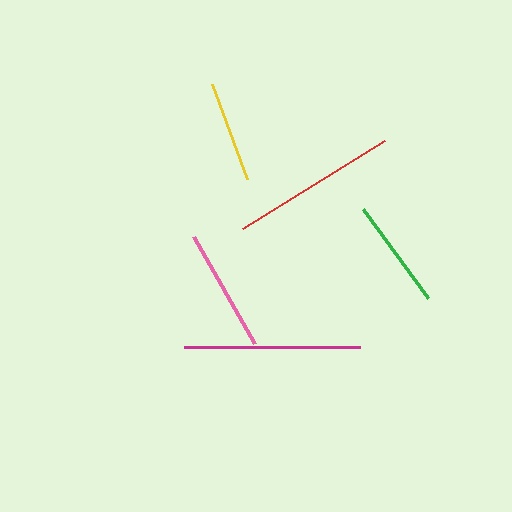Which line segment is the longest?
The magenta line is the longest at approximately 176 pixels.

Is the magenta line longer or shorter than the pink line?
The magenta line is longer than the pink line.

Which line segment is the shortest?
The yellow line is the shortest at approximately 101 pixels.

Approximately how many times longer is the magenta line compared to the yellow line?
The magenta line is approximately 1.7 times the length of the yellow line.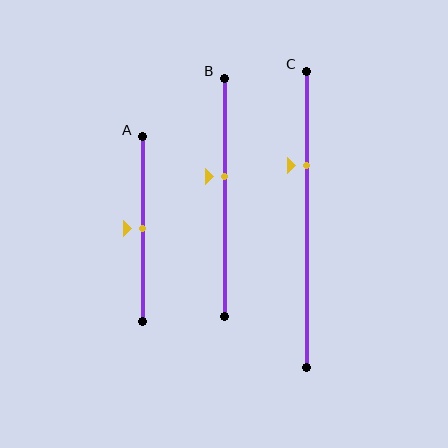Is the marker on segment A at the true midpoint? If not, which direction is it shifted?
Yes, the marker on segment A is at the true midpoint.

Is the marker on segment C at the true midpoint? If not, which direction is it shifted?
No, the marker on segment C is shifted upward by about 18% of the segment length.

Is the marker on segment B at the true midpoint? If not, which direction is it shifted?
No, the marker on segment B is shifted upward by about 9% of the segment length.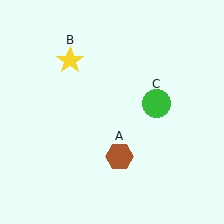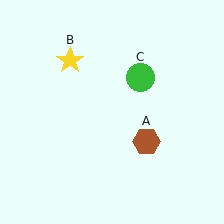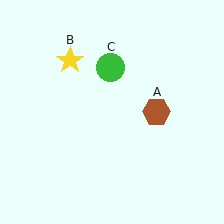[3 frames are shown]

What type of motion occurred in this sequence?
The brown hexagon (object A), green circle (object C) rotated counterclockwise around the center of the scene.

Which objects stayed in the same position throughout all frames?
Yellow star (object B) remained stationary.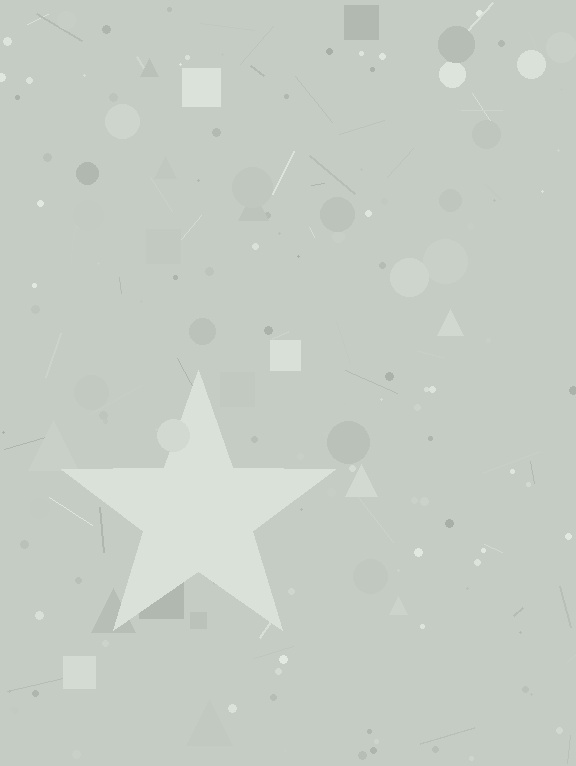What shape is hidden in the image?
A star is hidden in the image.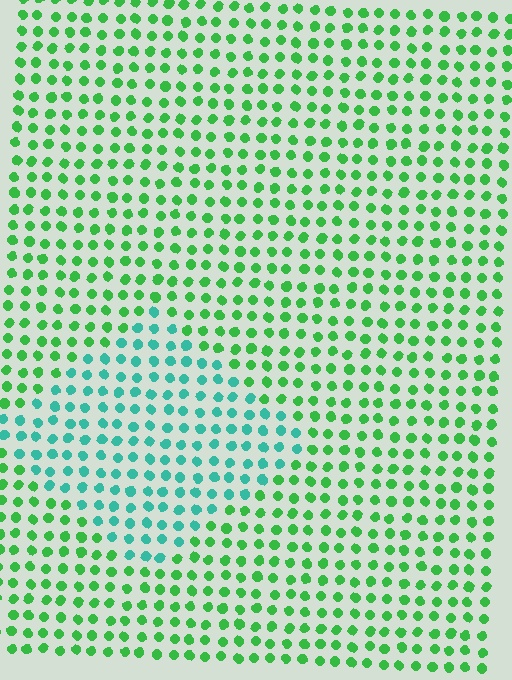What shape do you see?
I see a diamond.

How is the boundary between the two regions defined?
The boundary is defined purely by a slight shift in hue (about 44 degrees). Spacing, size, and orientation are identical on both sides.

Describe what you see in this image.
The image is filled with small green elements in a uniform arrangement. A diamond-shaped region is visible where the elements are tinted to a slightly different hue, forming a subtle color boundary.